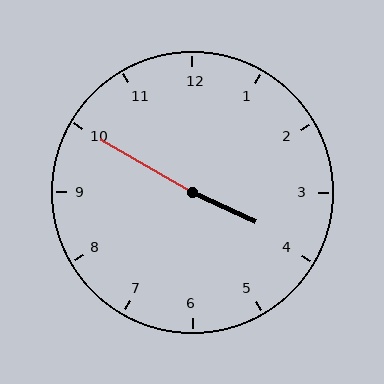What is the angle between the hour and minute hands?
Approximately 175 degrees.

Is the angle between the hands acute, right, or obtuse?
It is obtuse.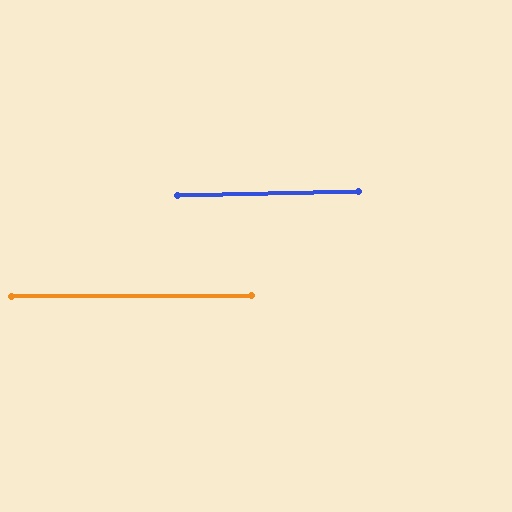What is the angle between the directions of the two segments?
Approximately 1 degree.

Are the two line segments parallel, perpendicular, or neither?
Parallel — their directions differ by only 0.9°.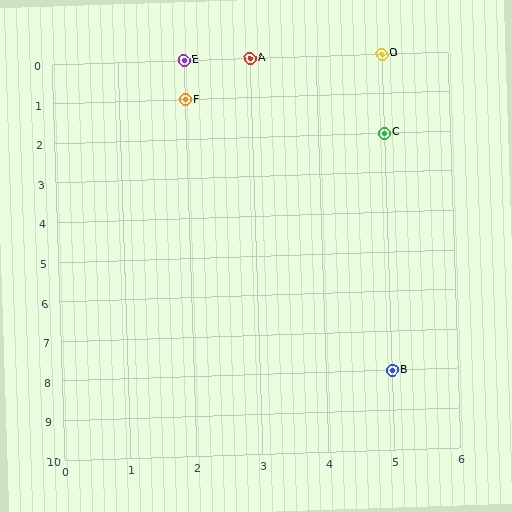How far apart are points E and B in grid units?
Points E and B are 3 columns and 8 rows apart (about 8.5 grid units diagonally).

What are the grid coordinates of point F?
Point F is at grid coordinates (2, 1).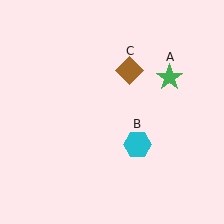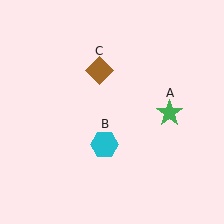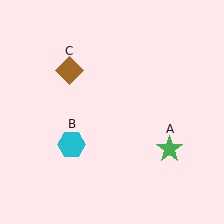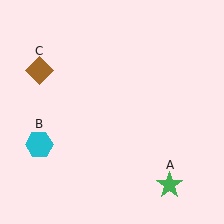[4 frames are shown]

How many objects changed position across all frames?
3 objects changed position: green star (object A), cyan hexagon (object B), brown diamond (object C).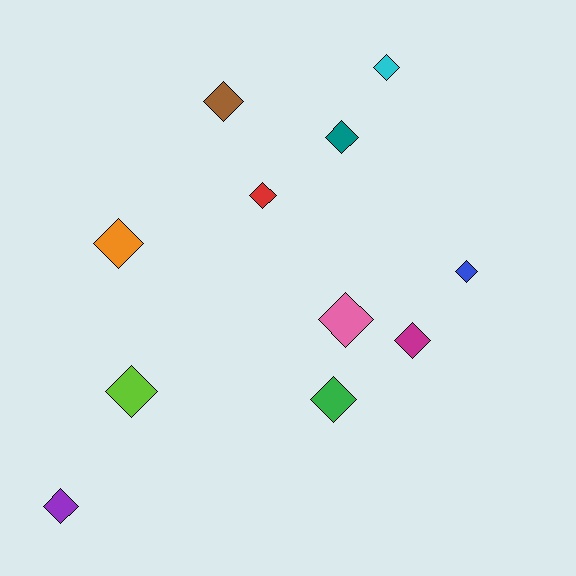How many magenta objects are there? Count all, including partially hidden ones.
There is 1 magenta object.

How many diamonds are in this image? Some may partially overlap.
There are 11 diamonds.